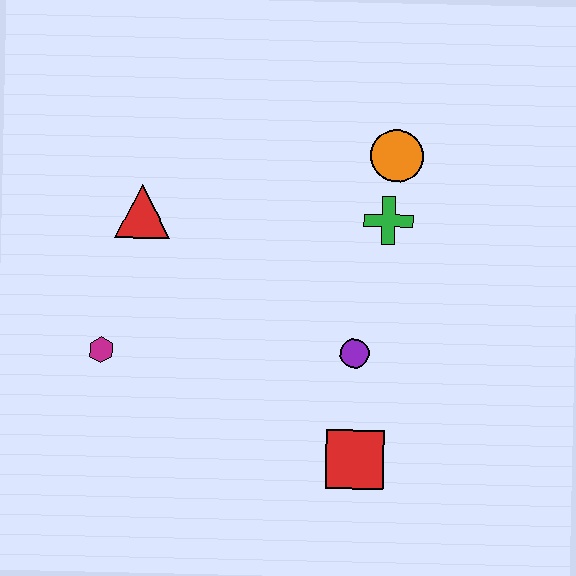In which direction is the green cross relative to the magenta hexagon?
The green cross is to the right of the magenta hexagon.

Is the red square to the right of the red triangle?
Yes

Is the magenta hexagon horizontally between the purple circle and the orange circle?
No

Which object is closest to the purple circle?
The red square is closest to the purple circle.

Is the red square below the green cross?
Yes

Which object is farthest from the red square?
The red triangle is farthest from the red square.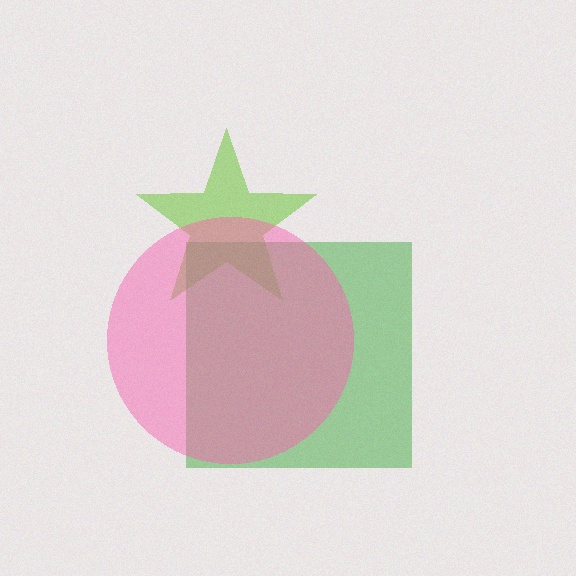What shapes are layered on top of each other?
The layered shapes are: a lime star, a green square, a pink circle.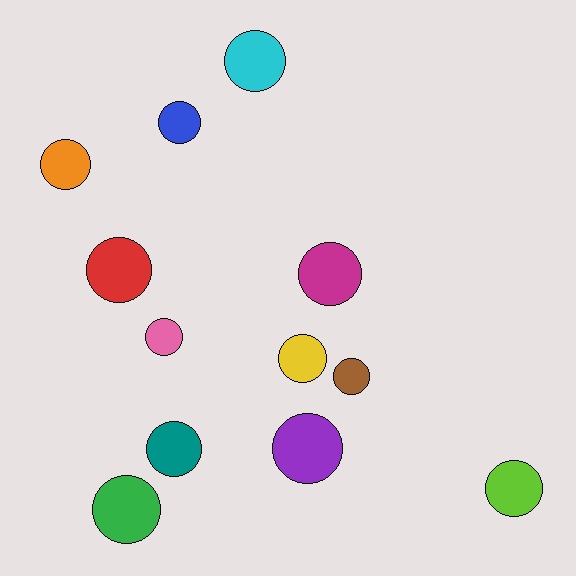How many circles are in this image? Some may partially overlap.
There are 12 circles.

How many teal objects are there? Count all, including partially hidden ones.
There is 1 teal object.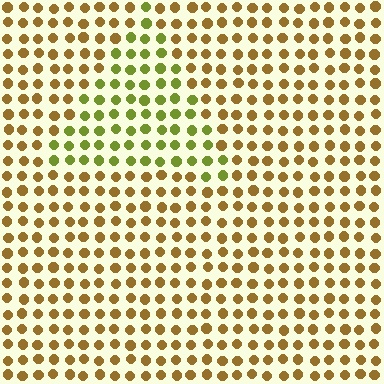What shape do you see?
I see a triangle.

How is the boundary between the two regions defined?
The boundary is defined purely by a slight shift in hue (about 41 degrees). Spacing, size, and orientation are identical on both sides.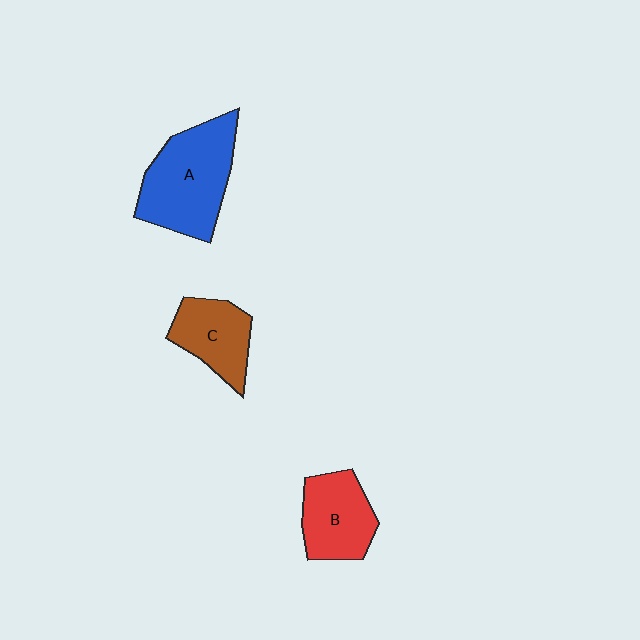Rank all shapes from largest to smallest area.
From largest to smallest: A (blue), B (red), C (brown).